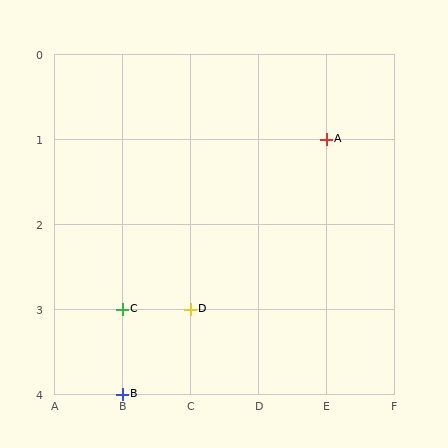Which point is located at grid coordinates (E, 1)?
Point A is at (E, 1).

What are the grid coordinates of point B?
Point B is at grid coordinates (B, 4).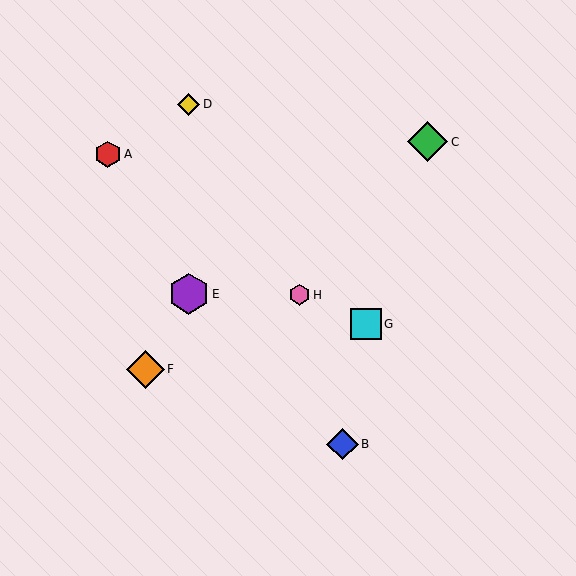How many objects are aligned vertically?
2 objects (D, E) are aligned vertically.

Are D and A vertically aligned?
No, D is at x≈189 and A is at x≈108.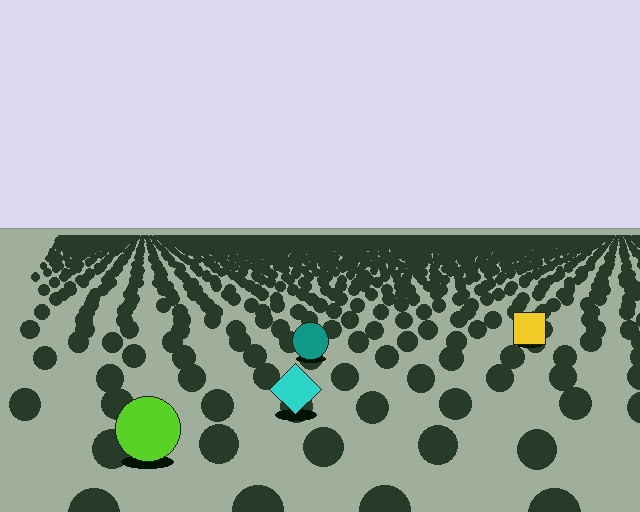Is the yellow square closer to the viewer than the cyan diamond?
No. The cyan diamond is closer — you can tell from the texture gradient: the ground texture is coarser near it.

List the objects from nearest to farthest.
From nearest to farthest: the lime circle, the cyan diamond, the teal circle, the yellow square.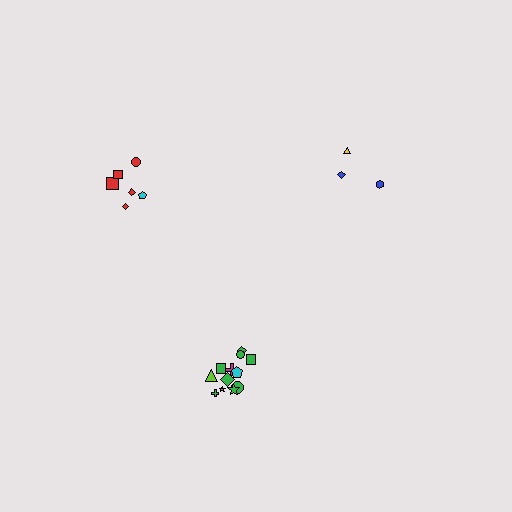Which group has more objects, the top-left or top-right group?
The top-left group.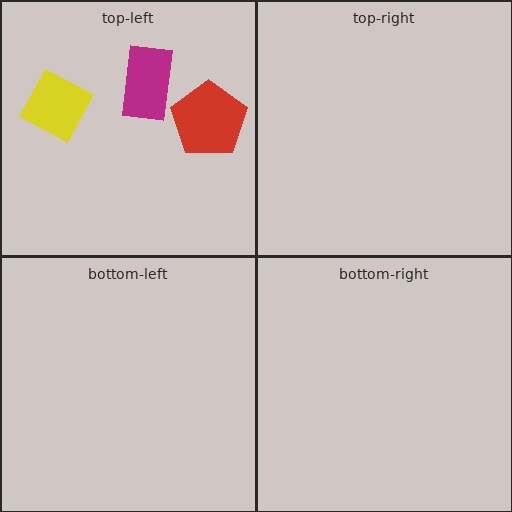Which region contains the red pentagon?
The top-left region.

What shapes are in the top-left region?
The magenta rectangle, the red pentagon, the yellow diamond.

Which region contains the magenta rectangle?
The top-left region.